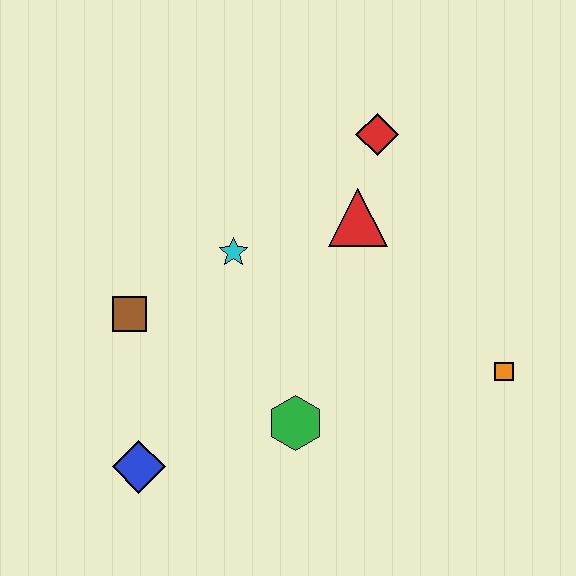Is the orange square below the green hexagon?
No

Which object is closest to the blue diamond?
The brown square is closest to the blue diamond.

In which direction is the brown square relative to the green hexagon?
The brown square is to the left of the green hexagon.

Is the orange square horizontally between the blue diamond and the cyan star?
No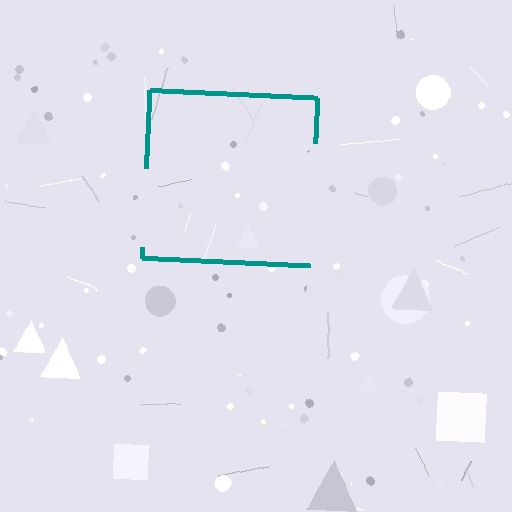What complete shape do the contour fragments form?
The contour fragments form a square.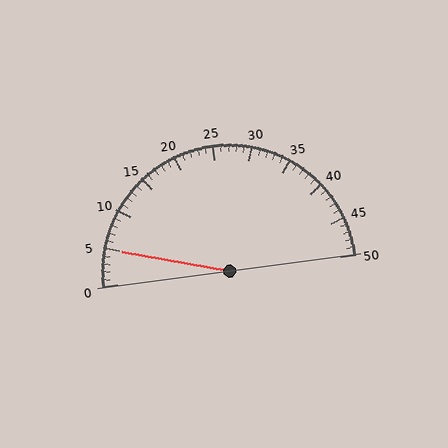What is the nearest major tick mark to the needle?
The nearest major tick mark is 5.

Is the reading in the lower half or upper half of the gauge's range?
The reading is in the lower half of the range (0 to 50).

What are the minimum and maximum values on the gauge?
The gauge ranges from 0 to 50.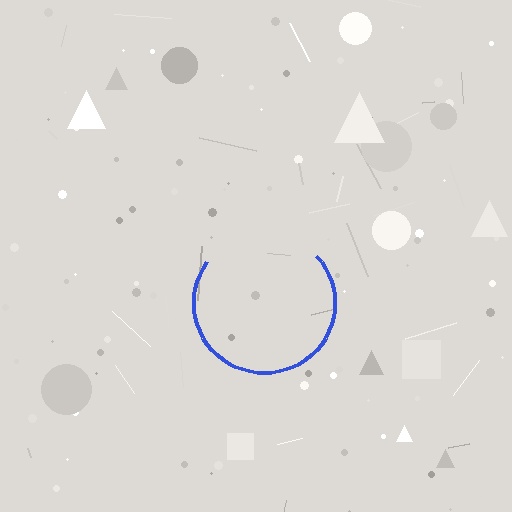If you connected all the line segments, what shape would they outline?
They would outline a circle.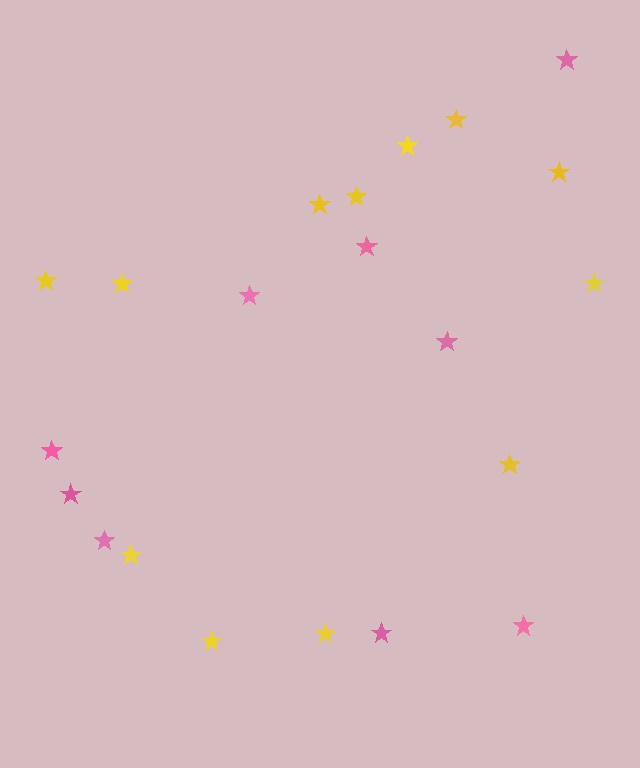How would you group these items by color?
There are 2 groups: one group of yellow stars (12) and one group of pink stars (9).